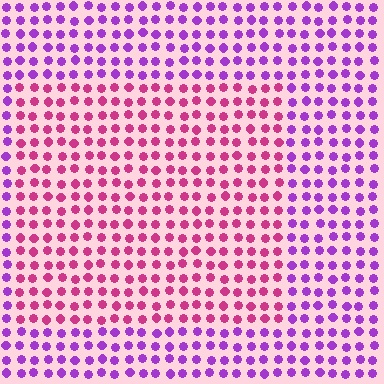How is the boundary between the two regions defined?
The boundary is defined purely by a slight shift in hue (about 44 degrees). Spacing, size, and orientation are identical on both sides.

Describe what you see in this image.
The image is filled with small purple elements in a uniform arrangement. A rectangle-shaped region is visible where the elements are tinted to a slightly different hue, forming a subtle color boundary.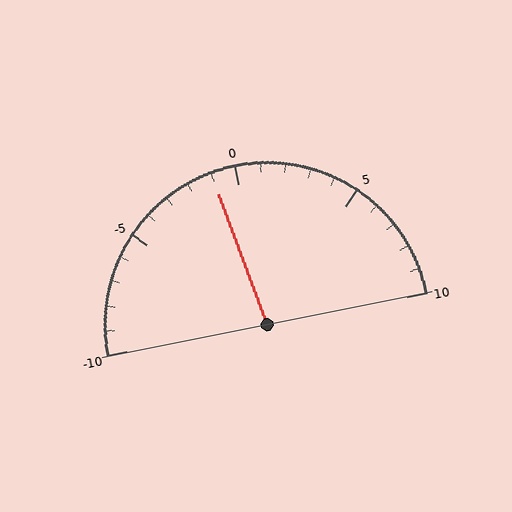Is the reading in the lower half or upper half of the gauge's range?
The reading is in the lower half of the range (-10 to 10).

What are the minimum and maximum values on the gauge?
The gauge ranges from -10 to 10.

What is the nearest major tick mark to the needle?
The nearest major tick mark is 0.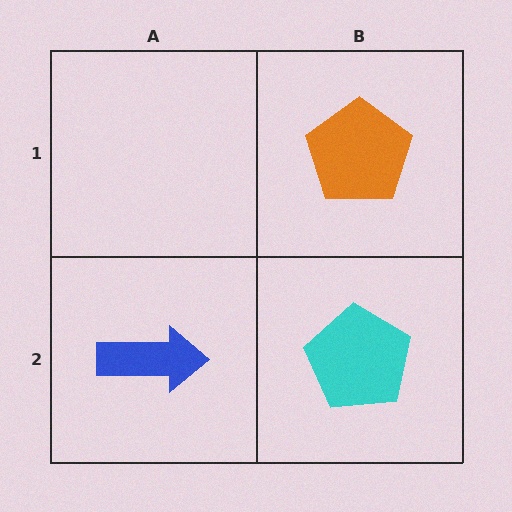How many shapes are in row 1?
1 shape.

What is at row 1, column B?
An orange pentagon.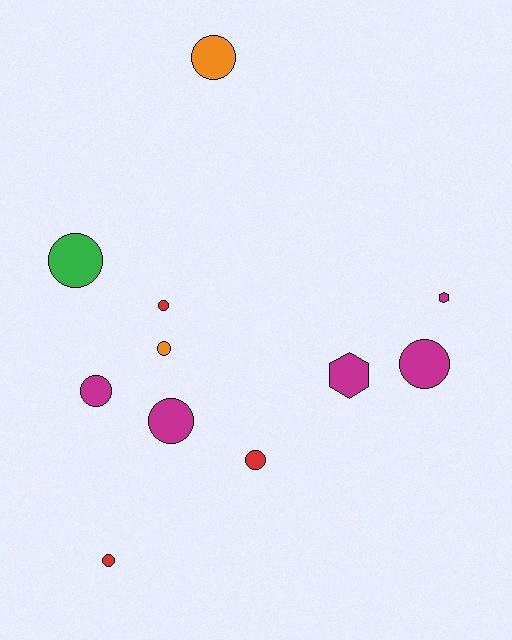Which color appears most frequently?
Magenta, with 5 objects.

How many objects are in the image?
There are 11 objects.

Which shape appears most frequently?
Circle, with 9 objects.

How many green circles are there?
There is 1 green circle.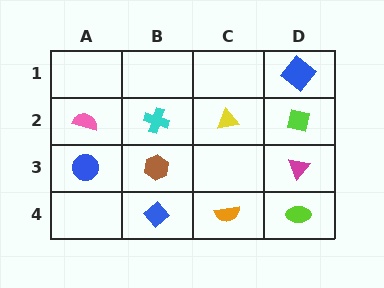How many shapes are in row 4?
3 shapes.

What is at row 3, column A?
A blue circle.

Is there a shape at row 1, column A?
No, that cell is empty.